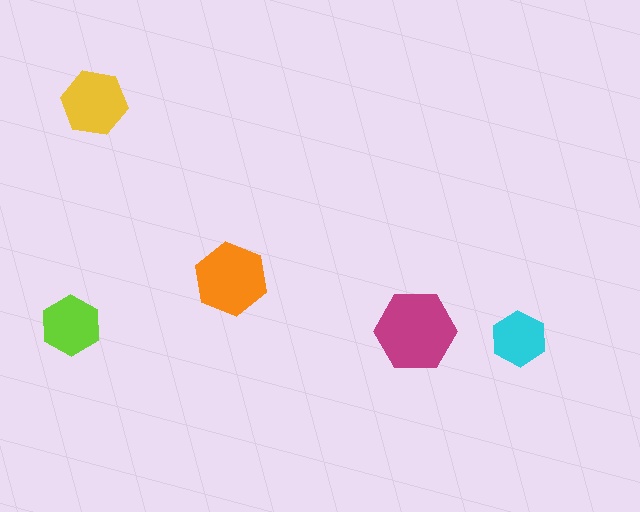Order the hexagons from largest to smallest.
the magenta one, the orange one, the yellow one, the lime one, the cyan one.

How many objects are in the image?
There are 5 objects in the image.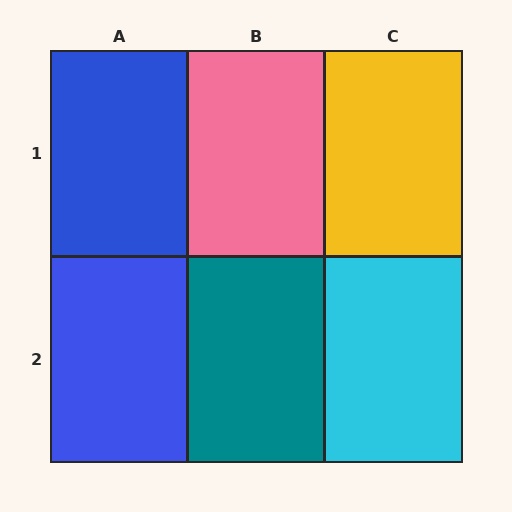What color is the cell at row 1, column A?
Blue.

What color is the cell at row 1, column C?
Yellow.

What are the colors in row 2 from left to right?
Blue, teal, cyan.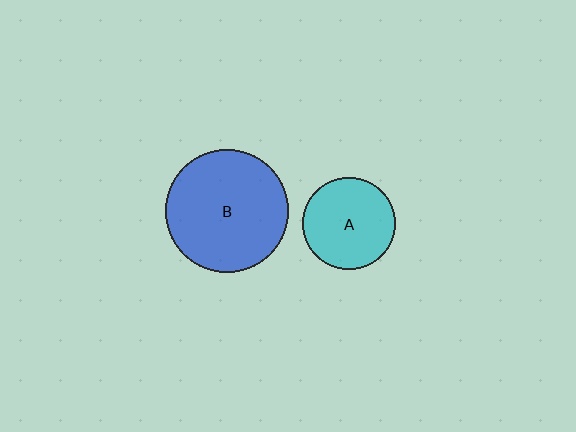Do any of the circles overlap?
No, none of the circles overlap.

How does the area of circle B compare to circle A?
Approximately 1.8 times.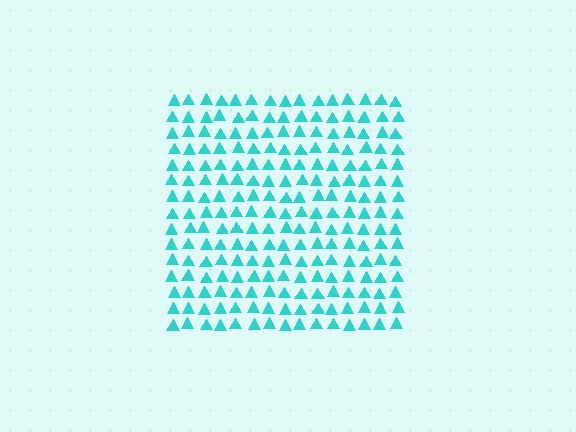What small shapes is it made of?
It is made of small triangles.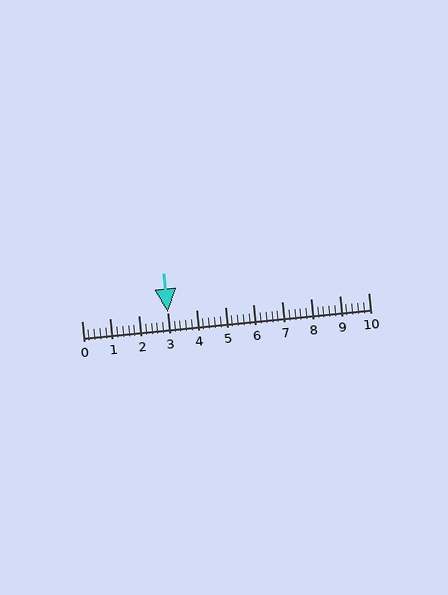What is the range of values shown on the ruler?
The ruler shows values from 0 to 10.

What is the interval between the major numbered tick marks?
The major tick marks are spaced 1 units apart.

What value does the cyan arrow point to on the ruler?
The cyan arrow points to approximately 3.0.